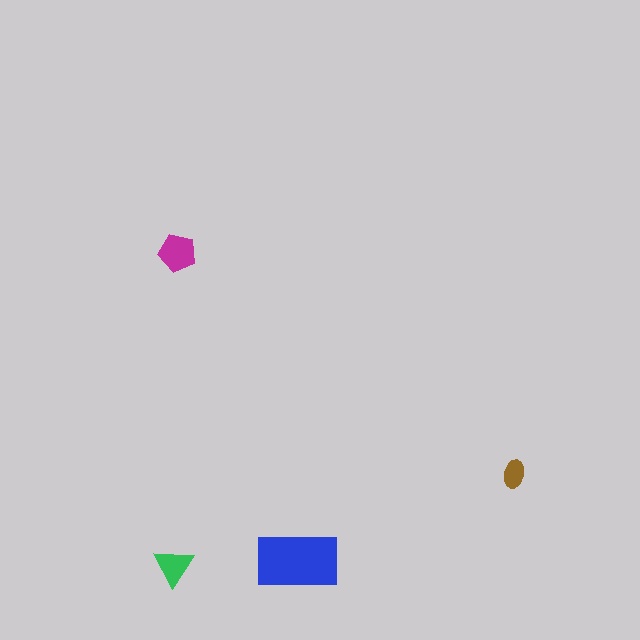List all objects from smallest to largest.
The brown ellipse, the green triangle, the magenta pentagon, the blue rectangle.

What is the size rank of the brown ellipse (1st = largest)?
4th.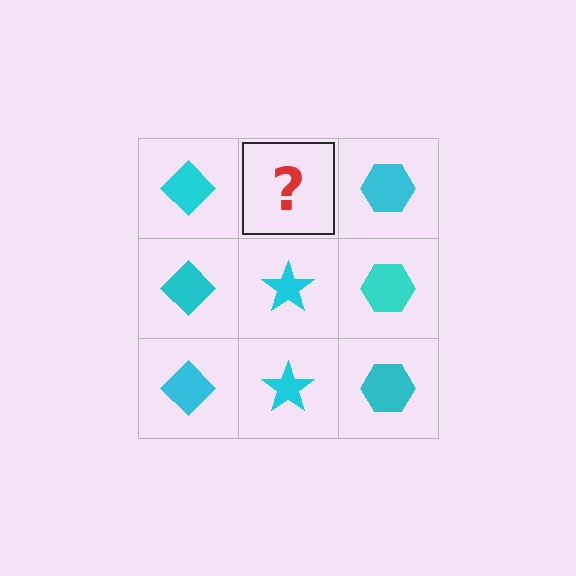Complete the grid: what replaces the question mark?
The question mark should be replaced with a cyan star.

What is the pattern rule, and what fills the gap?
The rule is that each column has a consistent shape. The gap should be filled with a cyan star.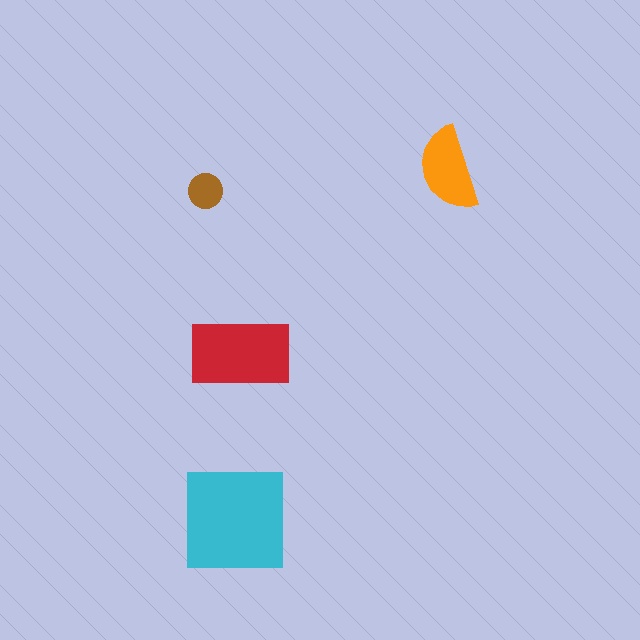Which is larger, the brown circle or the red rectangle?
The red rectangle.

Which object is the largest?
The cyan square.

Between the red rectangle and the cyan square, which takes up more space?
The cyan square.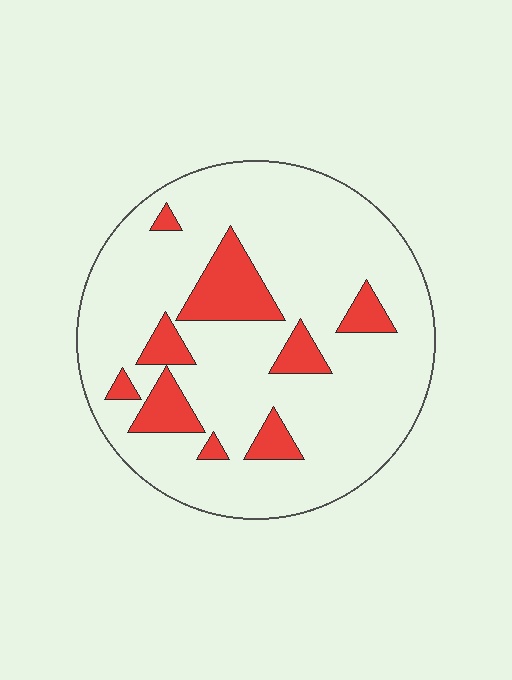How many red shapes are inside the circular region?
9.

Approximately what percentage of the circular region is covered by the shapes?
Approximately 15%.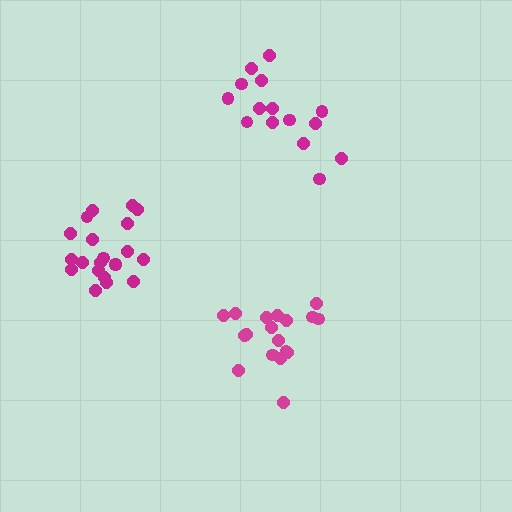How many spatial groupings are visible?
There are 3 spatial groupings.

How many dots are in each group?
Group 1: 18 dots, Group 2: 21 dots, Group 3: 15 dots (54 total).